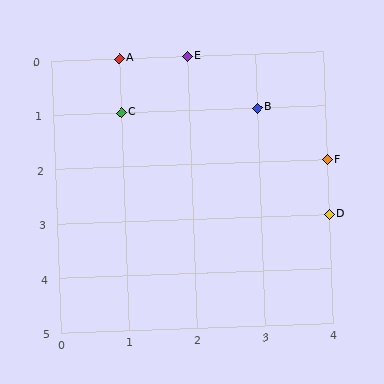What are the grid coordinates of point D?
Point D is at grid coordinates (4, 3).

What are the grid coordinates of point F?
Point F is at grid coordinates (4, 2).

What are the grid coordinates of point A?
Point A is at grid coordinates (1, 0).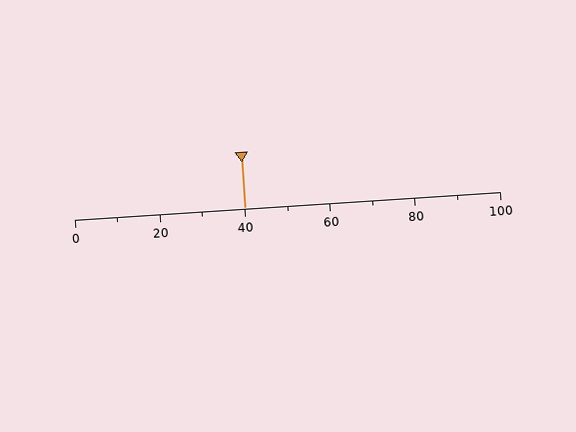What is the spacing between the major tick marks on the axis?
The major ticks are spaced 20 apart.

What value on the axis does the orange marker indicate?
The marker indicates approximately 40.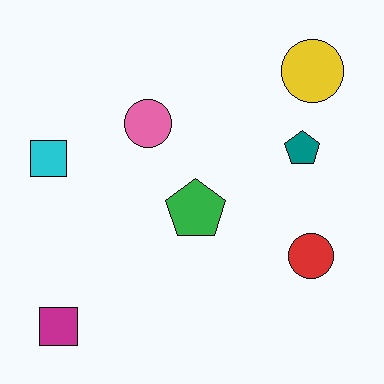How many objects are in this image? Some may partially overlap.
There are 7 objects.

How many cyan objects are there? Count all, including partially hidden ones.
There is 1 cyan object.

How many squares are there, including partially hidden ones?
There are 2 squares.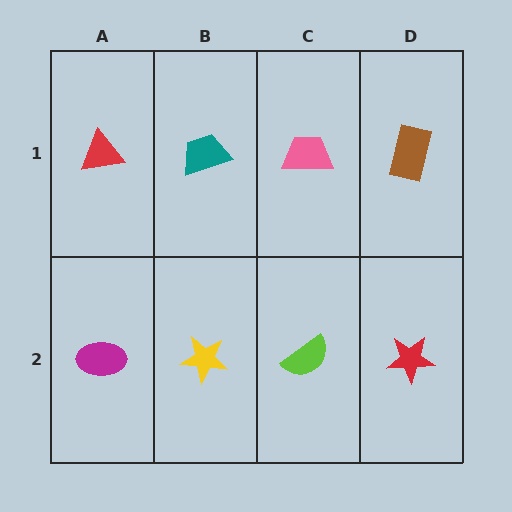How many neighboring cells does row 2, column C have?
3.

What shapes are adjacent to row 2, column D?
A brown rectangle (row 1, column D), a lime semicircle (row 2, column C).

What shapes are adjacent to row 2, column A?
A red triangle (row 1, column A), a yellow star (row 2, column B).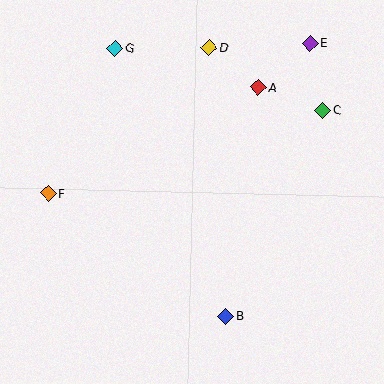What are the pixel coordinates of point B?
Point B is at (226, 316).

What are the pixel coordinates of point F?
Point F is at (48, 193).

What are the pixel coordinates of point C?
Point C is at (323, 110).